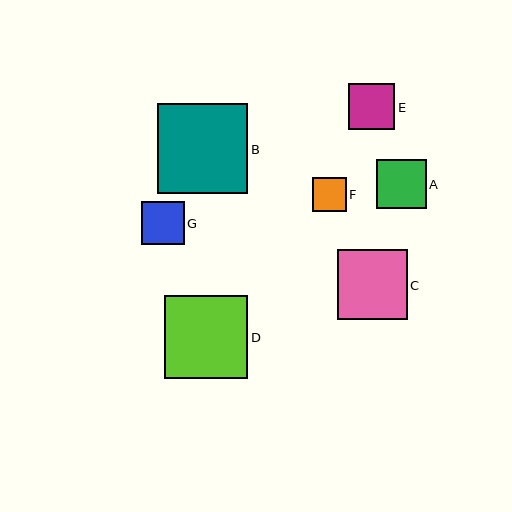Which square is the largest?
Square B is the largest with a size of approximately 90 pixels.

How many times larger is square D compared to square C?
Square D is approximately 1.2 times the size of square C.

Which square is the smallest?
Square F is the smallest with a size of approximately 34 pixels.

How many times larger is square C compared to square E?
Square C is approximately 1.5 times the size of square E.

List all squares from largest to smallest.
From largest to smallest: B, D, C, A, E, G, F.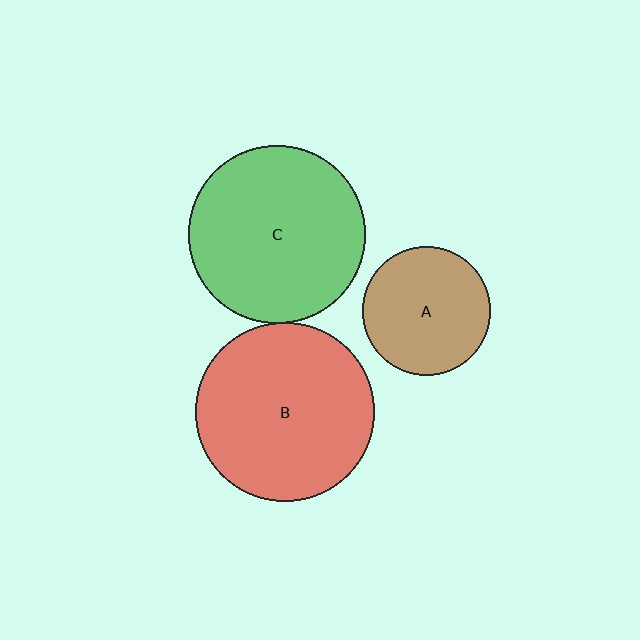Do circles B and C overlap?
Yes.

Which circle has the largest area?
Circle B (red).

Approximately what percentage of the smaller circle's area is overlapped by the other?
Approximately 5%.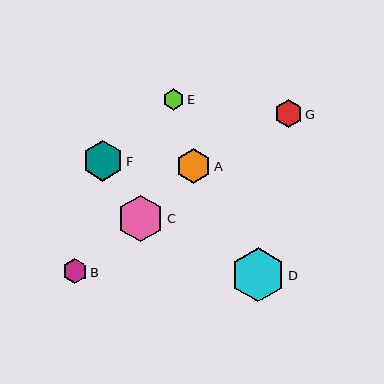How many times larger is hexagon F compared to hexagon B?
Hexagon F is approximately 1.7 times the size of hexagon B.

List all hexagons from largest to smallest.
From largest to smallest: D, C, F, A, G, B, E.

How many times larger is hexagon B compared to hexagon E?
Hexagon B is approximately 1.1 times the size of hexagon E.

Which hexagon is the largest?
Hexagon D is the largest with a size of approximately 54 pixels.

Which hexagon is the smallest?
Hexagon E is the smallest with a size of approximately 22 pixels.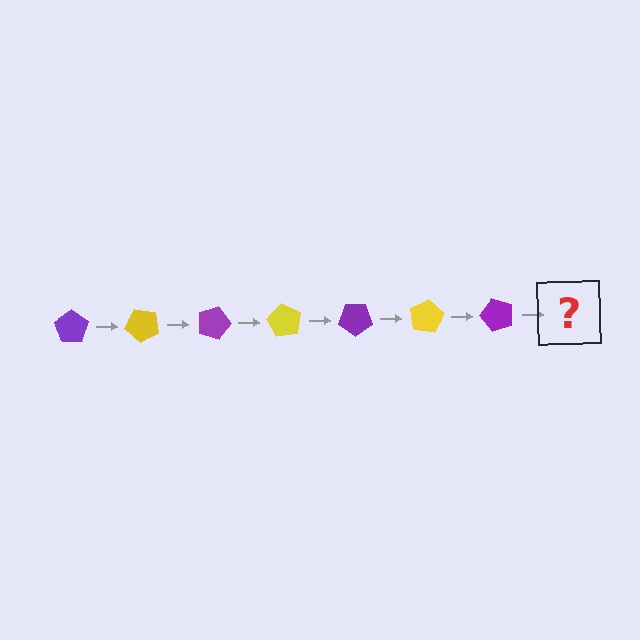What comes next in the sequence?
The next element should be a yellow pentagon, rotated 315 degrees from the start.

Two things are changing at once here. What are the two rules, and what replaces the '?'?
The two rules are that it rotates 45 degrees each step and the color cycles through purple and yellow. The '?' should be a yellow pentagon, rotated 315 degrees from the start.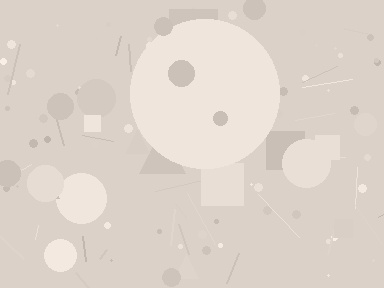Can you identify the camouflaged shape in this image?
The camouflaged shape is a circle.